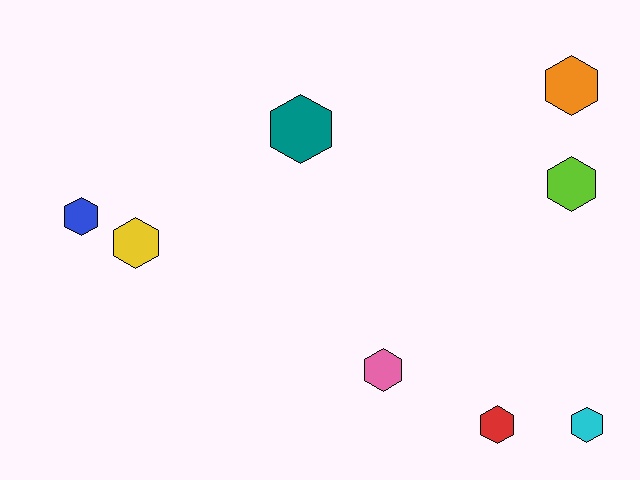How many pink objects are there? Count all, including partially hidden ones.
There is 1 pink object.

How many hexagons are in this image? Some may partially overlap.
There are 8 hexagons.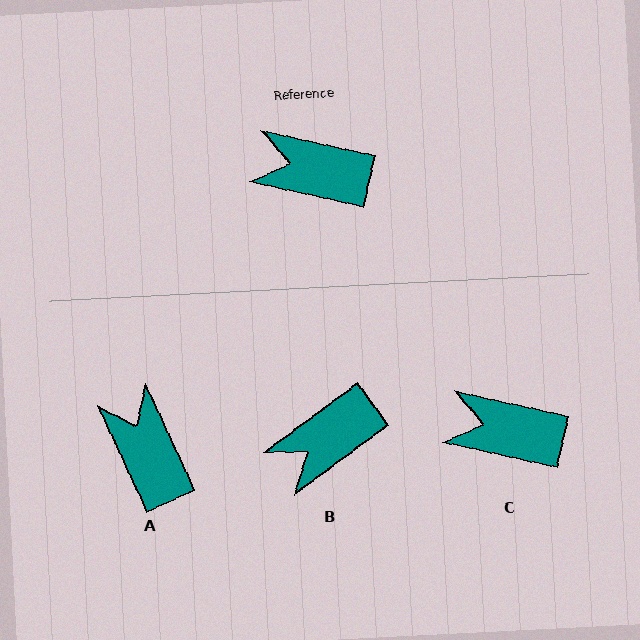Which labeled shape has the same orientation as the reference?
C.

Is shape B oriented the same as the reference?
No, it is off by about 49 degrees.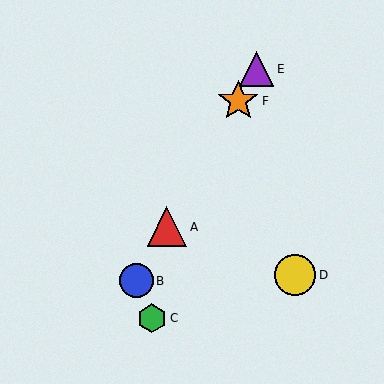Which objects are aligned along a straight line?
Objects A, B, E, F are aligned along a straight line.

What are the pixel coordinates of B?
Object B is at (136, 281).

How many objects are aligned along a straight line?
4 objects (A, B, E, F) are aligned along a straight line.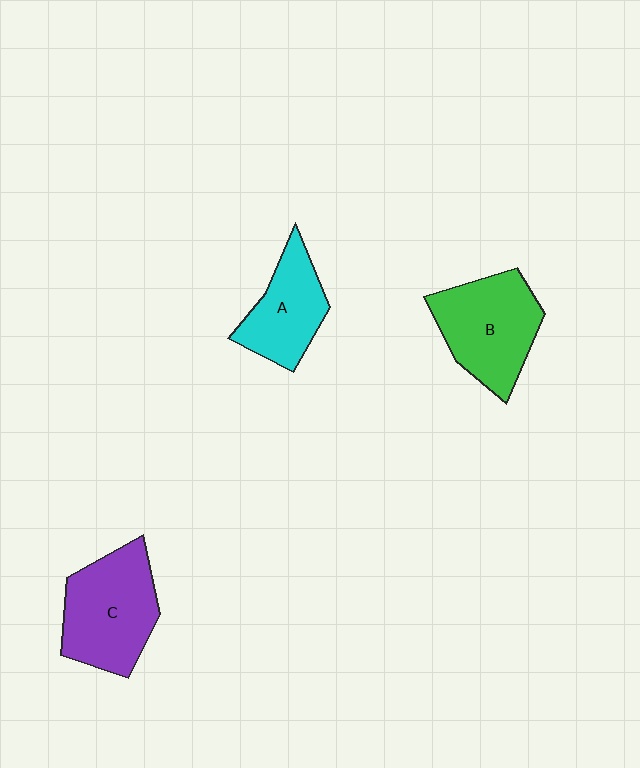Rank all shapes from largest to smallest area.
From largest to smallest: C (purple), B (green), A (cyan).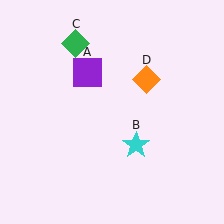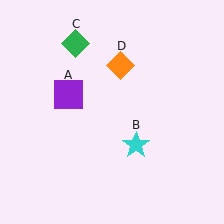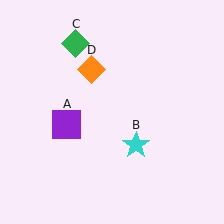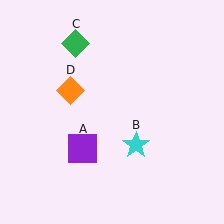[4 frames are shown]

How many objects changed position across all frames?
2 objects changed position: purple square (object A), orange diamond (object D).